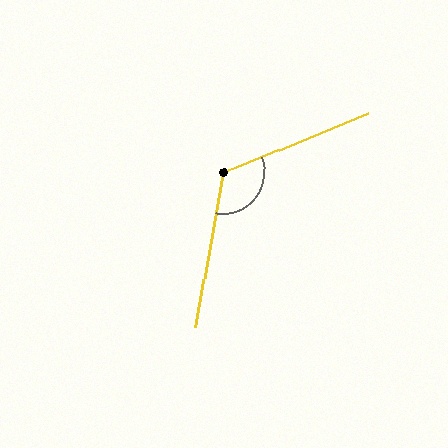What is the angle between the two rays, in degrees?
Approximately 122 degrees.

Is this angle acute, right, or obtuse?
It is obtuse.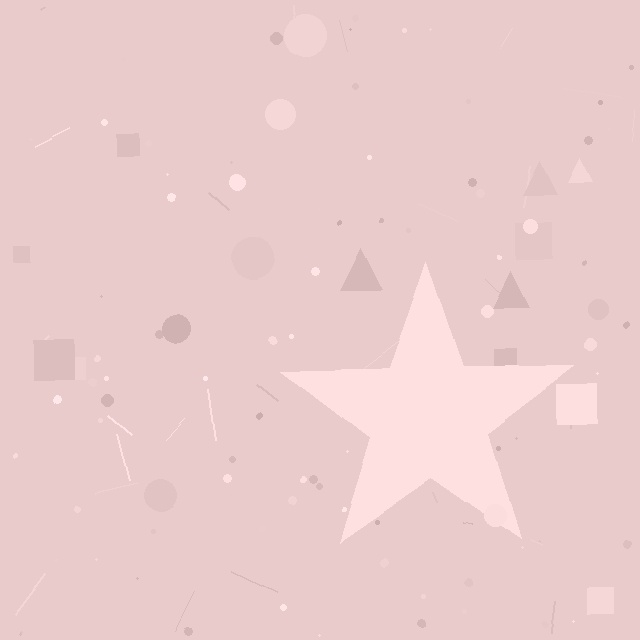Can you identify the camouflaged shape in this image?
The camouflaged shape is a star.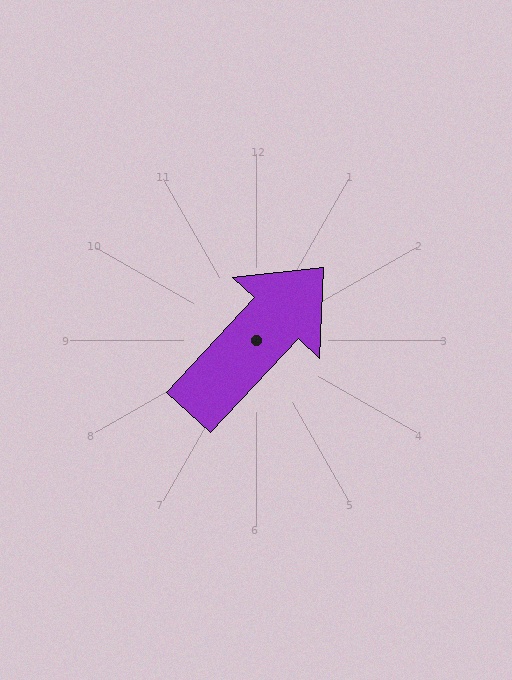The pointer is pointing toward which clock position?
Roughly 1 o'clock.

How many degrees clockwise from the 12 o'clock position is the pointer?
Approximately 43 degrees.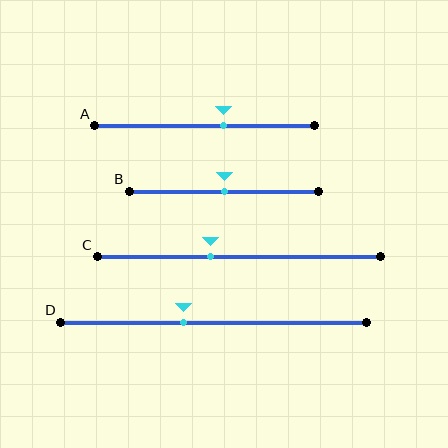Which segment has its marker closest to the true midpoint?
Segment B has its marker closest to the true midpoint.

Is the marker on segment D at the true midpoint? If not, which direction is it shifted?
No, the marker on segment D is shifted to the left by about 10% of the segment length.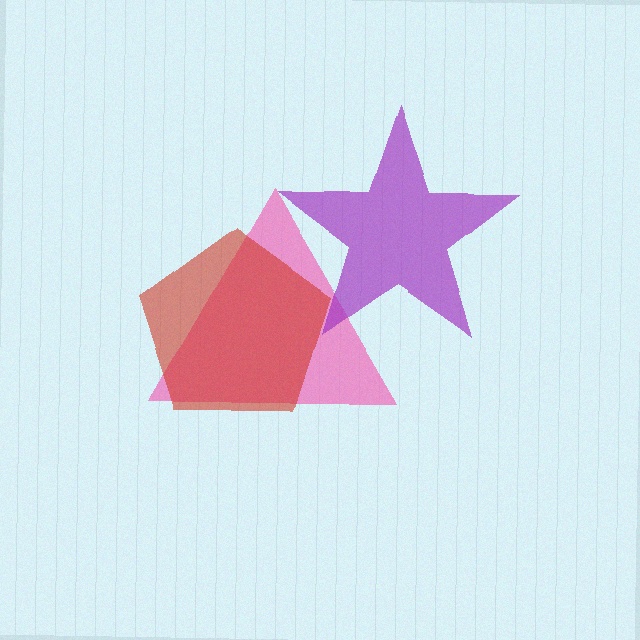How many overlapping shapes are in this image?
There are 3 overlapping shapes in the image.